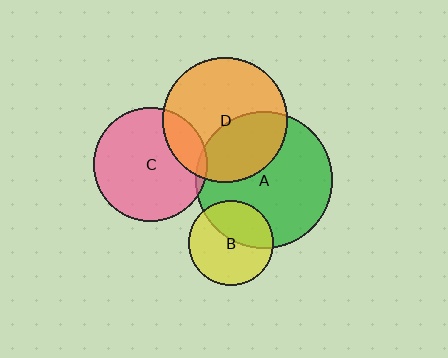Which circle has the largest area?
Circle A (green).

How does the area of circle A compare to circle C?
Approximately 1.4 times.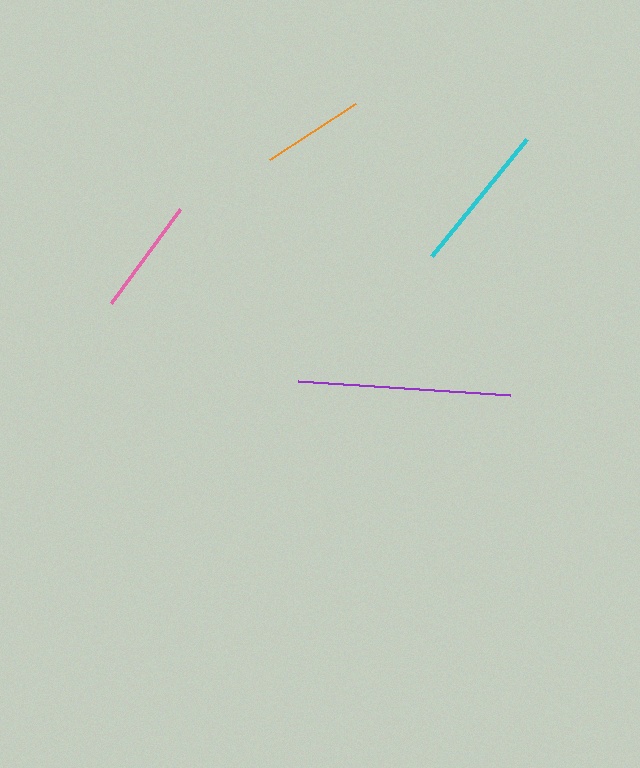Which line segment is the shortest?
The orange line is the shortest at approximately 102 pixels.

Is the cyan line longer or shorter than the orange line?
The cyan line is longer than the orange line.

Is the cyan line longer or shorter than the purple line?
The purple line is longer than the cyan line.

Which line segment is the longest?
The purple line is the longest at approximately 212 pixels.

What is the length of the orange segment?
The orange segment is approximately 102 pixels long.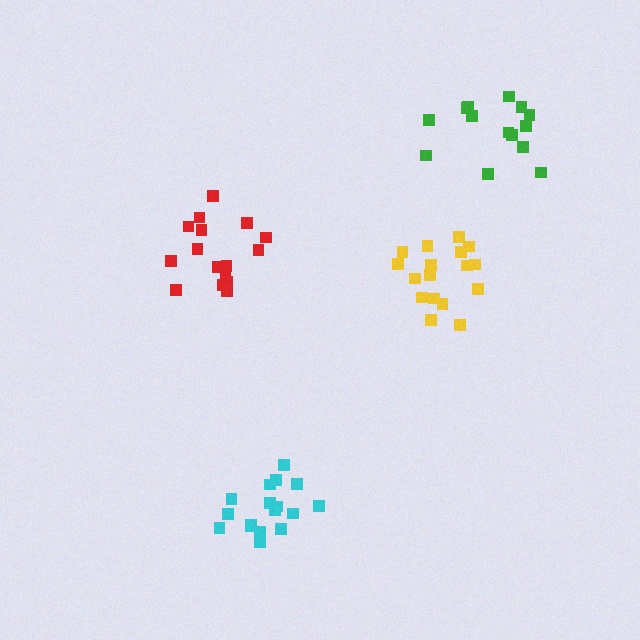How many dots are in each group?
Group 1: 17 dots, Group 2: 14 dots, Group 3: 17 dots, Group 4: 16 dots (64 total).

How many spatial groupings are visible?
There are 4 spatial groupings.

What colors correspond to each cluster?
The clusters are colored: yellow, green, cyan, red.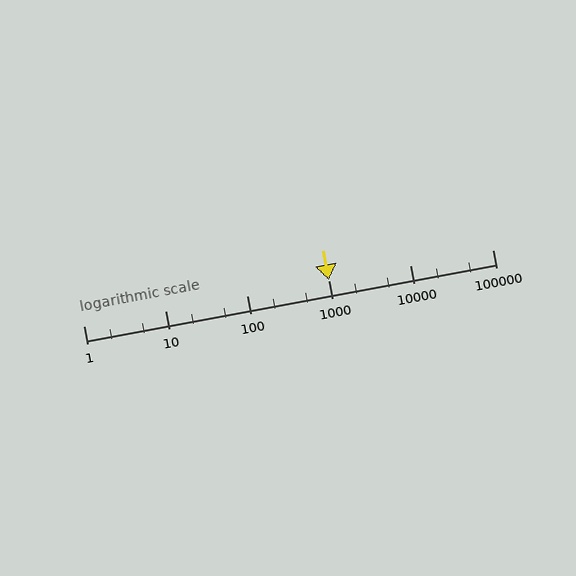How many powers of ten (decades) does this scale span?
The scale spans 5 decades, from 1 to 100000.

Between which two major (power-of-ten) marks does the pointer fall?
The pointer is between 1000 and 10000.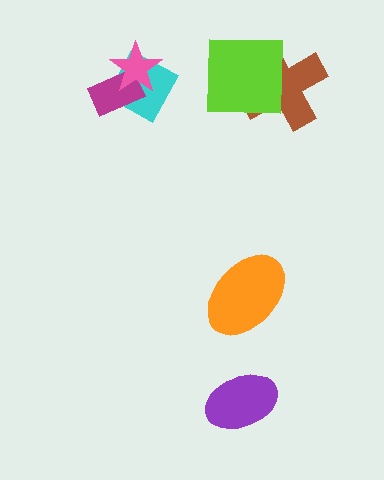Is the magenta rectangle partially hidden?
Yes, it is partially covered by another shape.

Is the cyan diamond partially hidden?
Yes, it is partially covered by another shape.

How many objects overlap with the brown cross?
1 object overlaps with the brown cross.